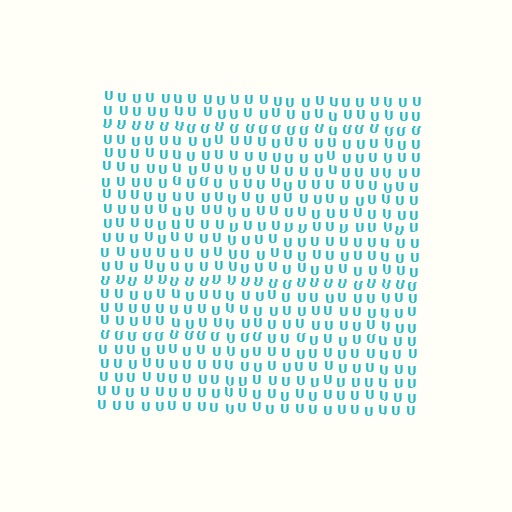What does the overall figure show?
The overall figure shows a square.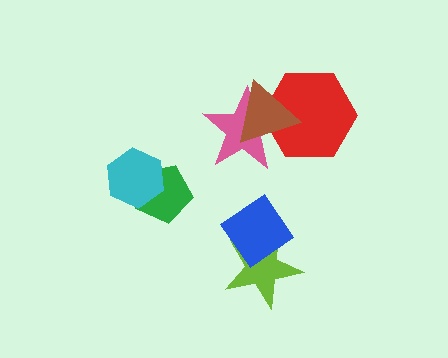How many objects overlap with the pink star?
2 objects overlap with the pink star.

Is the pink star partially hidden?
Yes, it is partially covered by another shape.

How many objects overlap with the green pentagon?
1 object overlaps with the green pentagon.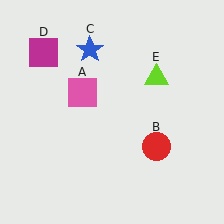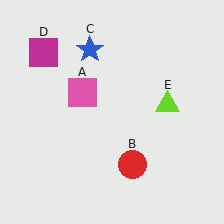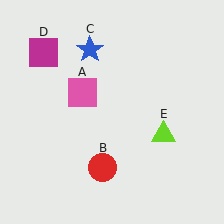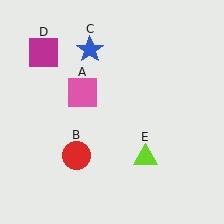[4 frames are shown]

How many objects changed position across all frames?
2 objects changed position: red circle (object B), lime triangle (object E).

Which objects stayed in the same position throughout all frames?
Pink square (object A) and blue star (object C) and magenta square (object D) remained stationary.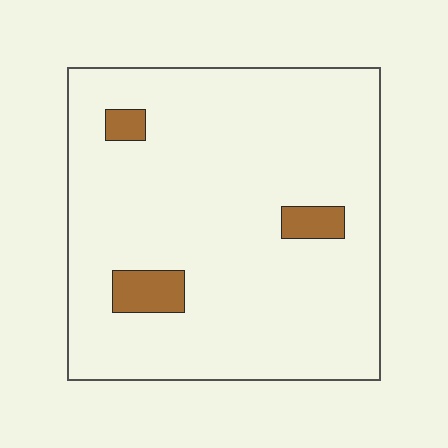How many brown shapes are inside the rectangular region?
3.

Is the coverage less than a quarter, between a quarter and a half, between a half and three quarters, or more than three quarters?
Less than a quarter.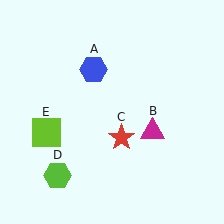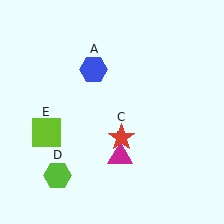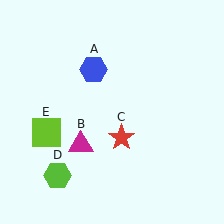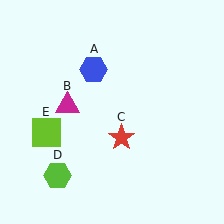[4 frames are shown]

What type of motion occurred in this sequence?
The magenta triangle (object B) rotated clockwise around the center of the scene.